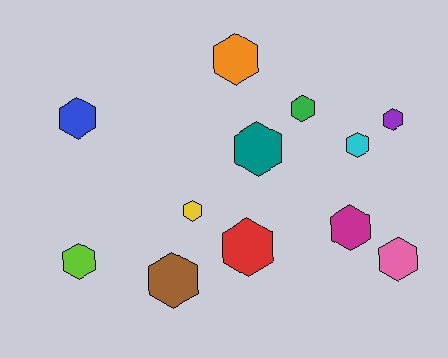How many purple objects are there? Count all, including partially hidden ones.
There is 1 purple object.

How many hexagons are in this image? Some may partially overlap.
There are 12 hexagons.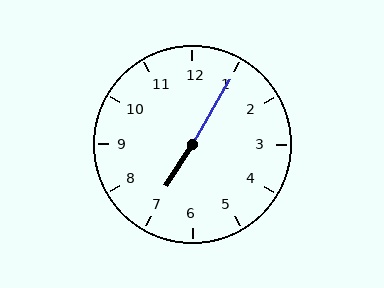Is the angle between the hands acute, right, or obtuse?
It is obtuse.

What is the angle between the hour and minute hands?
Approximately 178 degrees.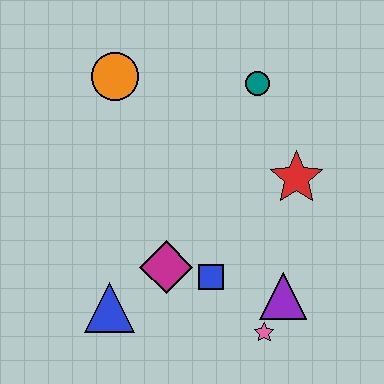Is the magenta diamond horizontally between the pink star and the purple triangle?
No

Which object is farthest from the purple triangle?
The orange circle is farthest from the purple triangle.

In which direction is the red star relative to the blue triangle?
The red star is to the right of the blue triangle.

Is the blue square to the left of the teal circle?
Yes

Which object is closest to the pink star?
The purple triangle is closest to the pink star.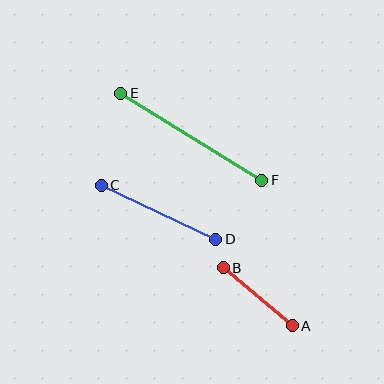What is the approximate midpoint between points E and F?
The midpoint is at approximately (191, 137) pixels.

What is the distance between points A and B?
The distance is approximately 90 pixels.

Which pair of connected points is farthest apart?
Points E and F are farthest apart.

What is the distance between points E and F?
The distance is approximately 166 pixels.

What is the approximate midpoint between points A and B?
The midpoint is at approximately (258, 297) pixels.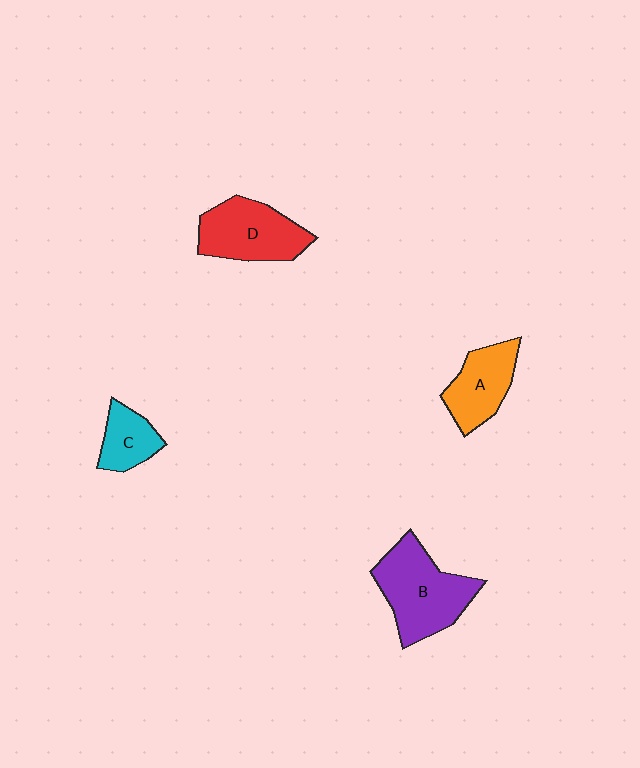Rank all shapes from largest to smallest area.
From largest to smallest: B (purple), D (red), A (orange), C (cyan).